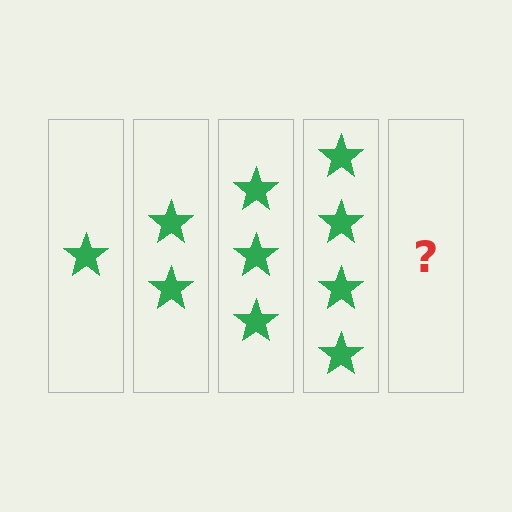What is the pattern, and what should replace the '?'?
The pattern is that each step adds one more star. The '?' should be 5 stars.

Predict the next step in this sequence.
The next step is 5 stars.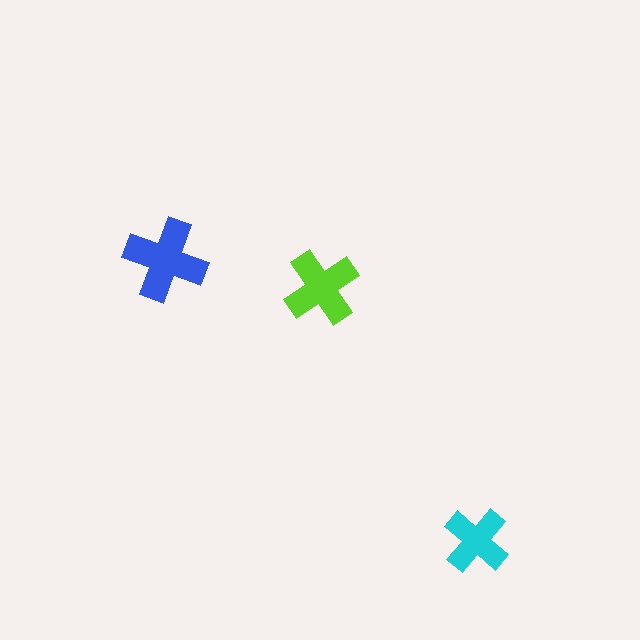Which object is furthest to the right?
The cyan cross is rightmost.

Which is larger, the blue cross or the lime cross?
The blue one.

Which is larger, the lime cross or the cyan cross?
The lime one.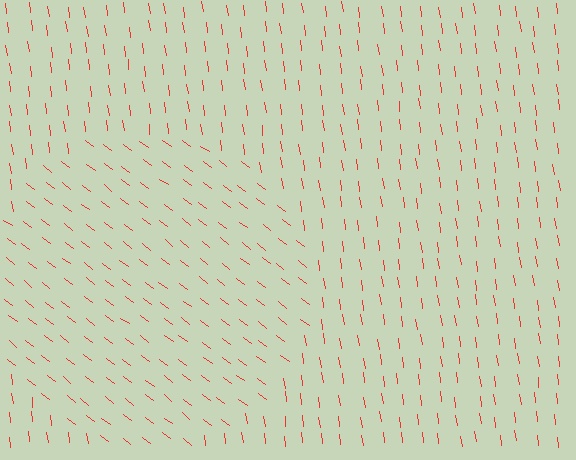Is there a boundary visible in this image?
Yes, there is a texture boundary formed by a change in line orientation.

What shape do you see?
I see a circle.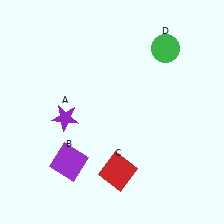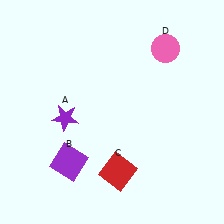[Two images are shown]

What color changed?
The circle (D) changed from green in Image 1 to pink in Image 2.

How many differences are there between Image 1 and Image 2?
There is 1 difference between the two images.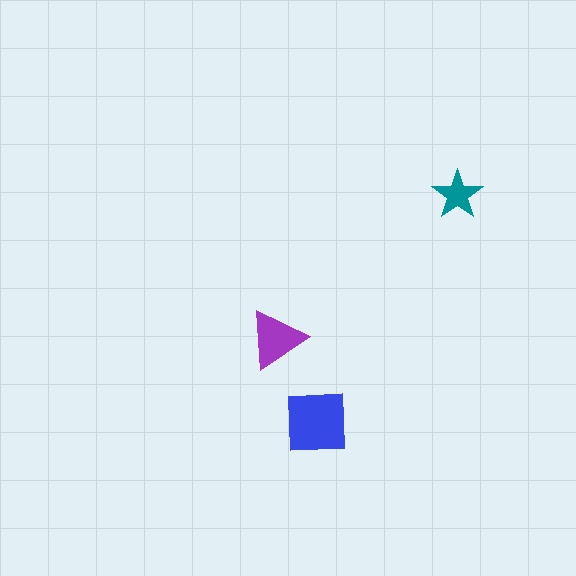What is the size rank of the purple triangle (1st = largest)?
2nd.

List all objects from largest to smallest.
The blue square, the purple triangle, the teal star.